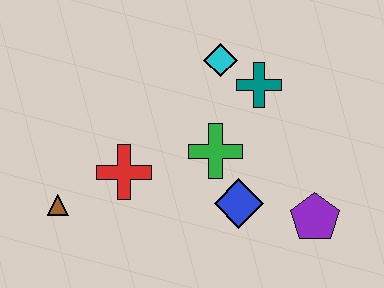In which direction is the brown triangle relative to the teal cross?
The brown triangle is to the left of the teal cross.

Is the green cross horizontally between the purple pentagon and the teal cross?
No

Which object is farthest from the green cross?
The brown triangle is farthest from the green cross.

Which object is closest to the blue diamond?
The green cross is closest to the blue diamond.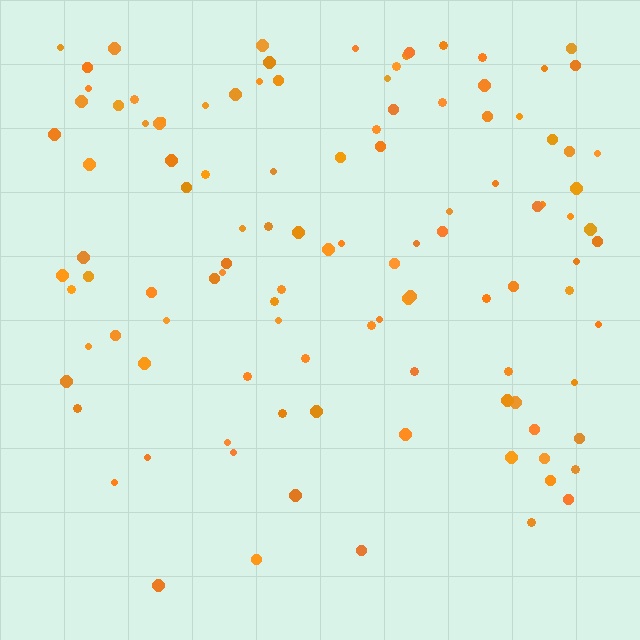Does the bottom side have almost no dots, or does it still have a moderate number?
Still a moderate number, just noticeably fewer than the top.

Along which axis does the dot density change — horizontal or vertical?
Vertical.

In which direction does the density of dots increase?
From bottom to top, with the top side densest.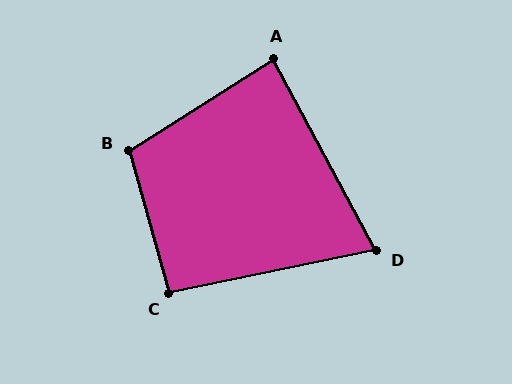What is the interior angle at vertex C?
Approximately 94 degrees (approximately right).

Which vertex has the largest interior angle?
B, at approximately 107 degrees.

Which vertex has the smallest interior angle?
D, at approximately 73 degrees.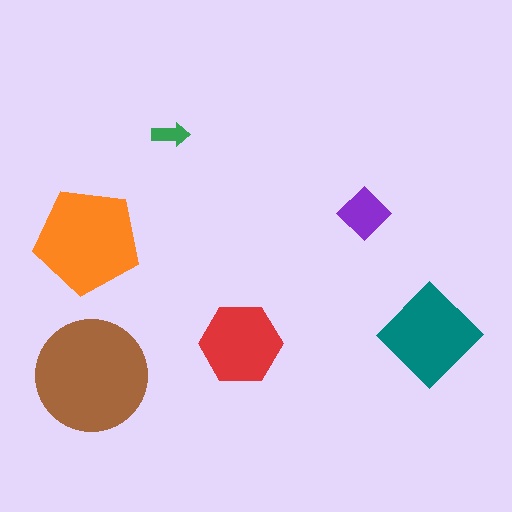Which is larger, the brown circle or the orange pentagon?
The brown circle.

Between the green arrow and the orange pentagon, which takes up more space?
The orange pentagon.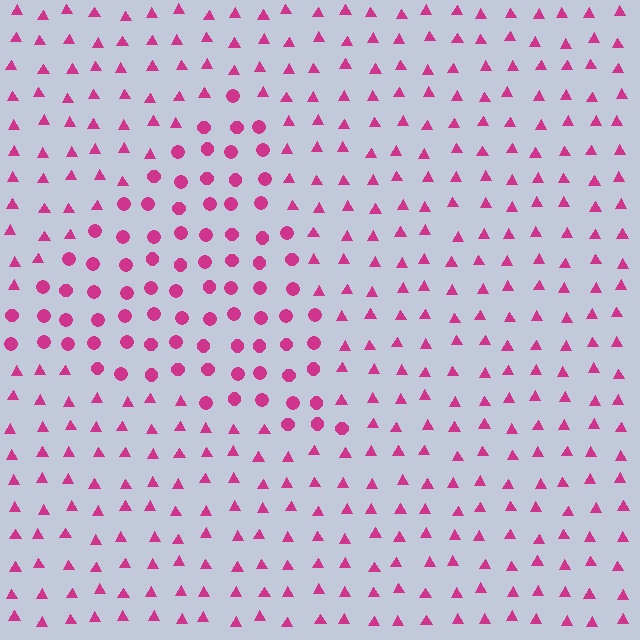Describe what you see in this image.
The image is filled with small magenta elements arranged in a uniform grid. A triangle-shaped region contains circles, while the surrounding area contains triangles. The boundary is defined purely by the change in element shape.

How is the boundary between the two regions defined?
The boundary is defined by a change in element shape: circles inside vs. triangles outside. All elements share the same color and spacing.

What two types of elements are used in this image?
The image uses circles inside the triangle region and triangles outside it.